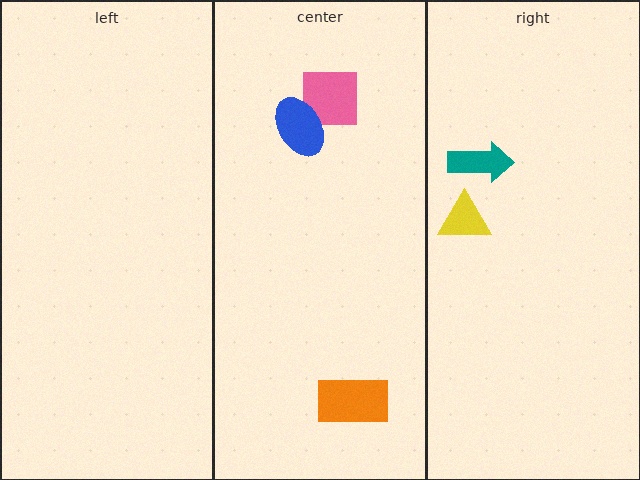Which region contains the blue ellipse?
The center region.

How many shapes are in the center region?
3.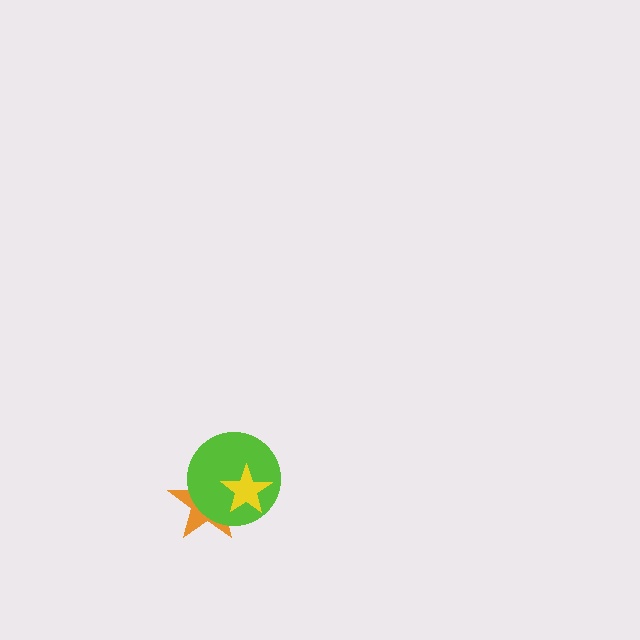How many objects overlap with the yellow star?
2 objects overlap with the yellow star.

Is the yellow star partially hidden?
No, no other shape covers it.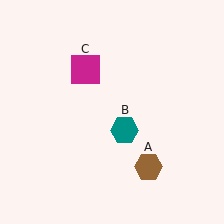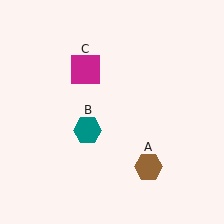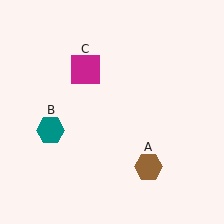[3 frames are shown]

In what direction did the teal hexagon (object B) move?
The teal hexagon (object B) moved left.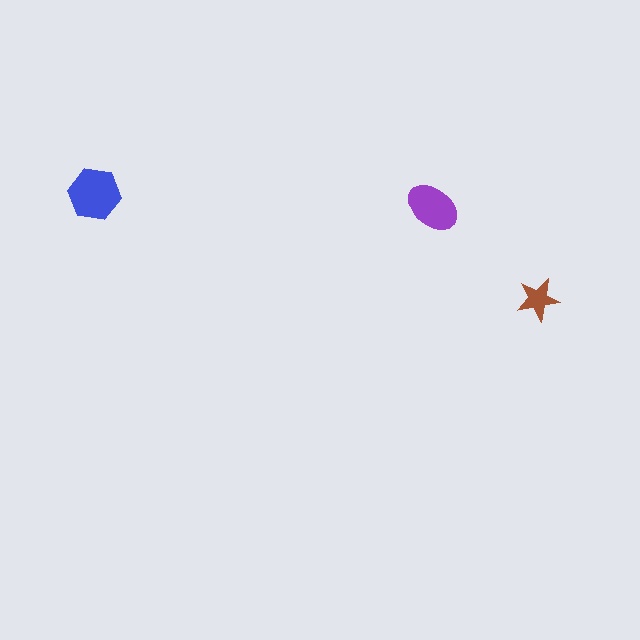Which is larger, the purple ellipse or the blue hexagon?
The blue hexagon.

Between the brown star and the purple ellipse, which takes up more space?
The purple ellipse.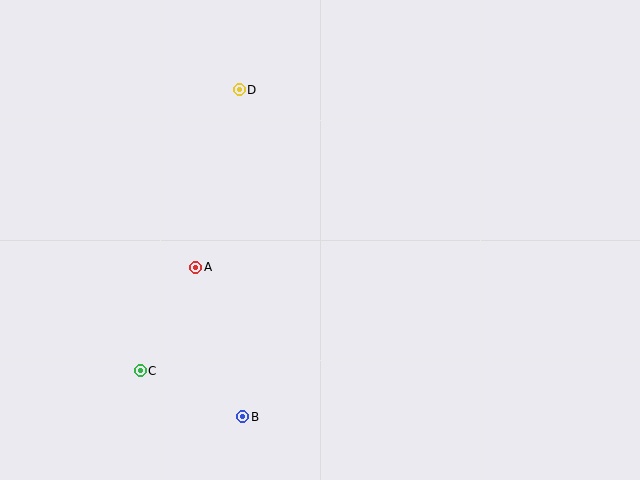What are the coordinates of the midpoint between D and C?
The midpoint between D and C is at (190, 230).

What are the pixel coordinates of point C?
Point C is at (140, 371).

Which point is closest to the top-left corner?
Point D is closest to the top-left corner.